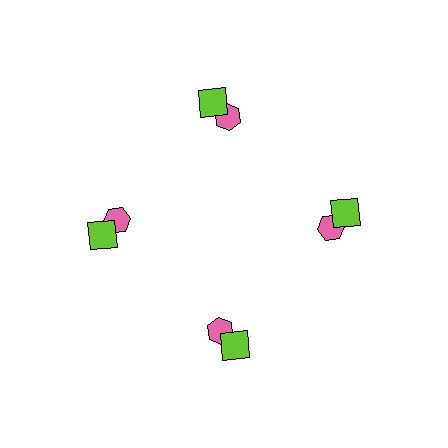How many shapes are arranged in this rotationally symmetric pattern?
There are 8 shapes, arranged in 4 groups of 2.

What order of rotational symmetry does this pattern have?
This pattern has 4-fold rotational symmetry.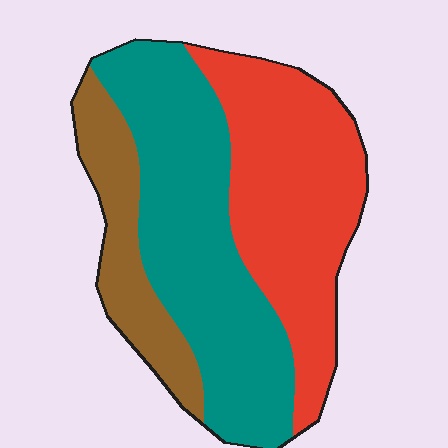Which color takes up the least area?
Brown, at roughly 20%.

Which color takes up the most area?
Teal, at roughly 45%.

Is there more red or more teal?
Teal.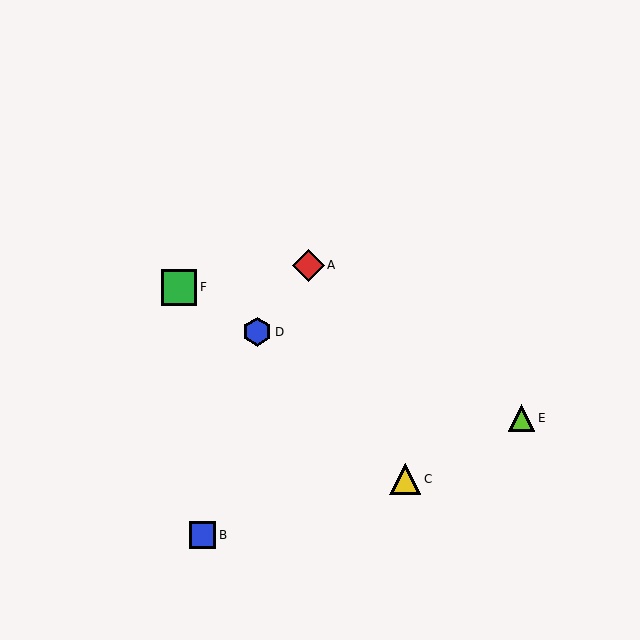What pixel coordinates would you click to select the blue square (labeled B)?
Click at (202, 535) to select the blue square B.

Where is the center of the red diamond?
The center of the red diamond is at (308, 265).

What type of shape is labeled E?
Shape E is a lime triangle.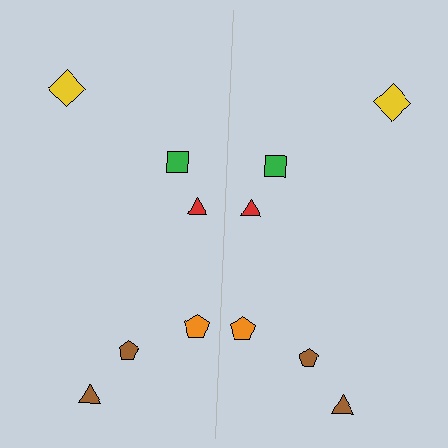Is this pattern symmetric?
Yes, this pattern has bilateral (reflection) symmetry.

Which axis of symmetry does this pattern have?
The pattern has a vertical axis of symmetry running through the center of the image.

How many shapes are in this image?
There are 12 shapes in this image.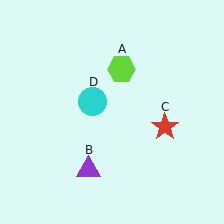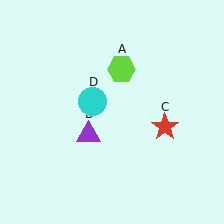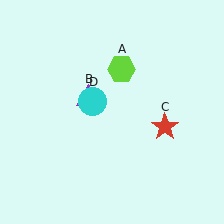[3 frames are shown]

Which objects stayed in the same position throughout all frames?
Lime hexagon (object A) and red star (object C) and cyan circle (object D) remained stationary.